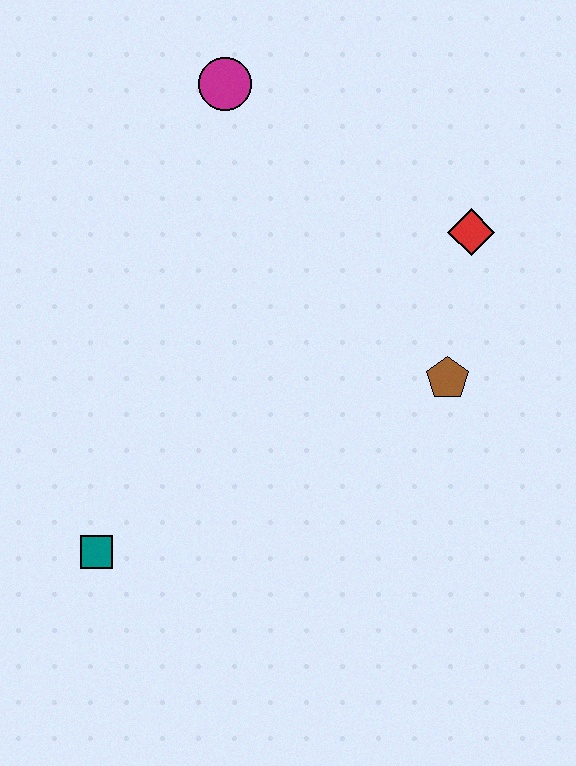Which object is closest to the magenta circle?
The red diamond is closest to the magenta circle.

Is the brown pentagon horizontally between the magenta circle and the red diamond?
Yes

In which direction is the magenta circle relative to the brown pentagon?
The magenta circle is above the brown pentagon.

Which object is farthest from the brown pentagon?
The teal square is farthest from the brown pentagon.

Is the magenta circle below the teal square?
No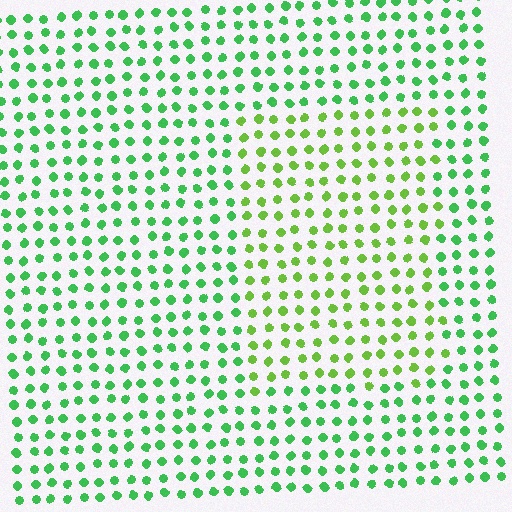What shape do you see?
I see a rectangle.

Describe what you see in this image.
The image is filled with small green elements in a uniform arrangement. A rectangle-shaped region is visible where the elements are tinted to a slightly different hue, forming a subtle color boundary.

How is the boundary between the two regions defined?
The boundary is defined purely by a slight shift in hue (about 32 degrees). Spacing, size, and orientation are identical on both sides.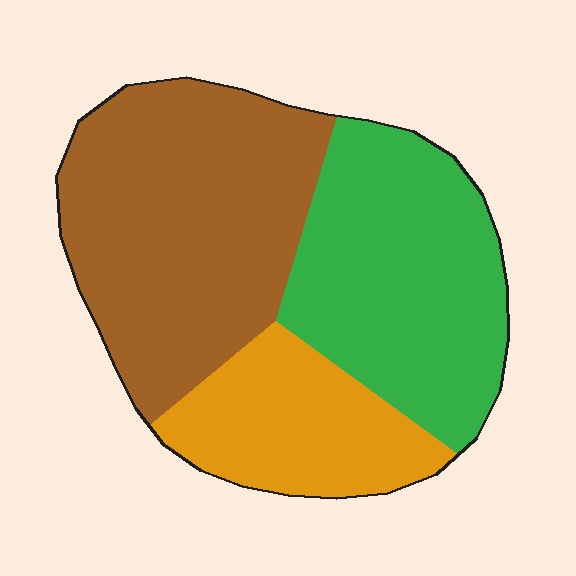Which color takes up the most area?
Brown, at roughly 45%.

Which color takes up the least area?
Orange, at roughly 20%.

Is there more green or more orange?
Green.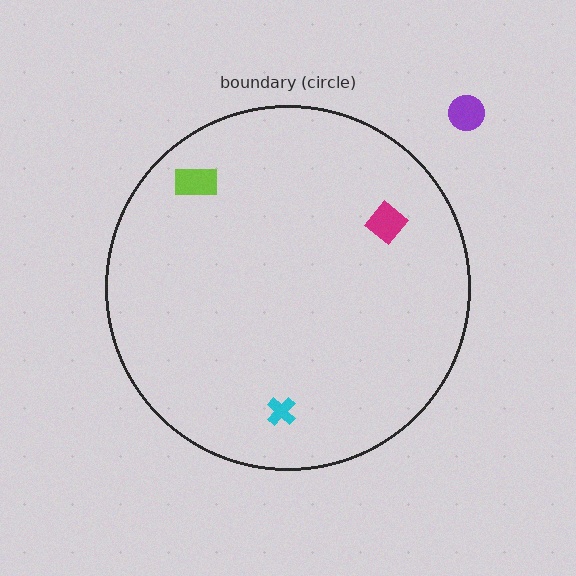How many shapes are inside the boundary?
3 inside, 1 outside.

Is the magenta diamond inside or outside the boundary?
Inside.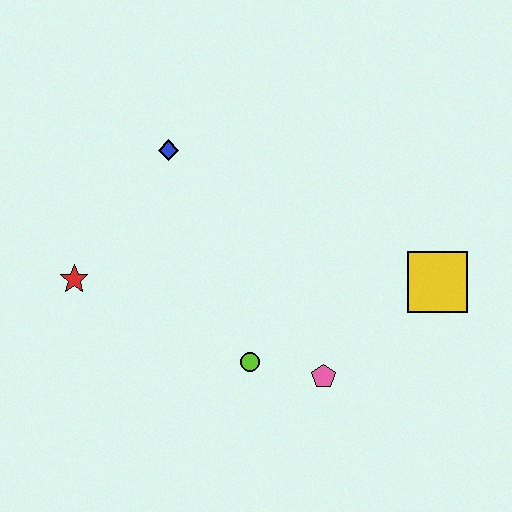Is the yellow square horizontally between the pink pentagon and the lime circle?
No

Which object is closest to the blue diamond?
The red star is closest to the blue diamond.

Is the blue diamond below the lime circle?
No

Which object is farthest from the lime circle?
The blue diamond is farthest from the lime circle.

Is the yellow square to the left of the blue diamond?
No